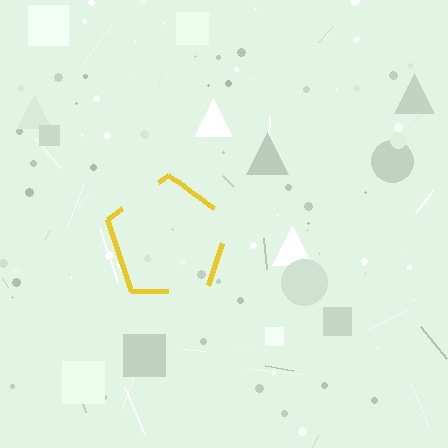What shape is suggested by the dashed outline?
The dashed outline suggests a pentagon.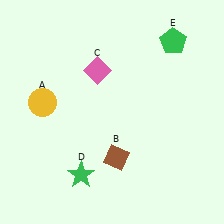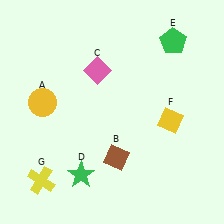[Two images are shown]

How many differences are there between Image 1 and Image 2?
There are 2 differences between the two images.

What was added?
A yellow diamond (F), a yellow cross (G) were added in Image 2.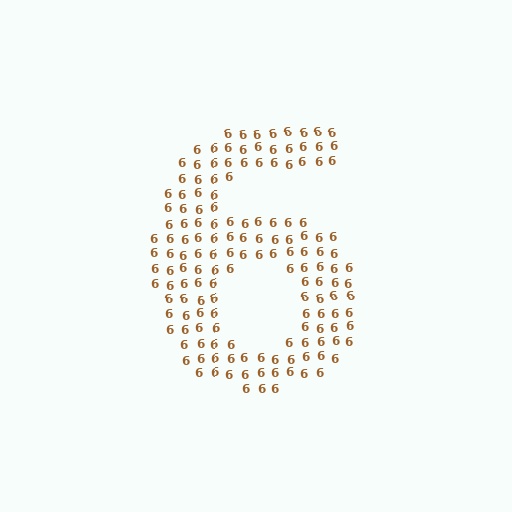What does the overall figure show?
The overall figure shows the digit 6.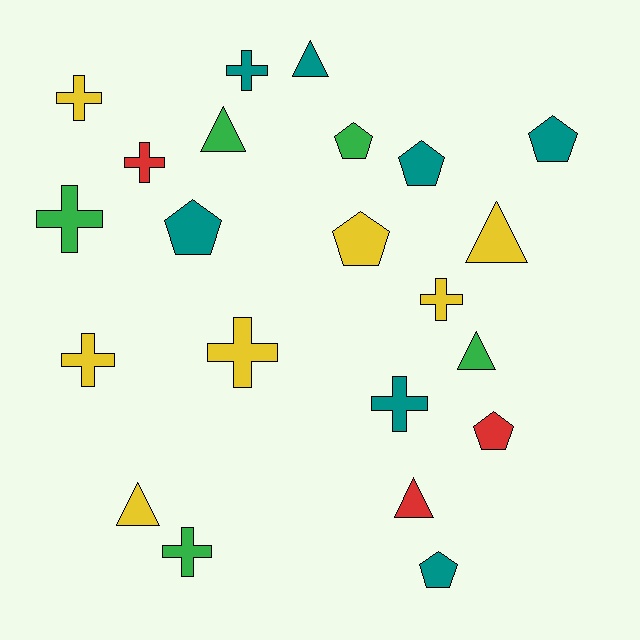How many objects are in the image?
There are 22 objects.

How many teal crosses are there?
There are 2 teal crosses.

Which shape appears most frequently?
Cross, with 9 objects.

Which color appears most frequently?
Yellow, with 7 objects.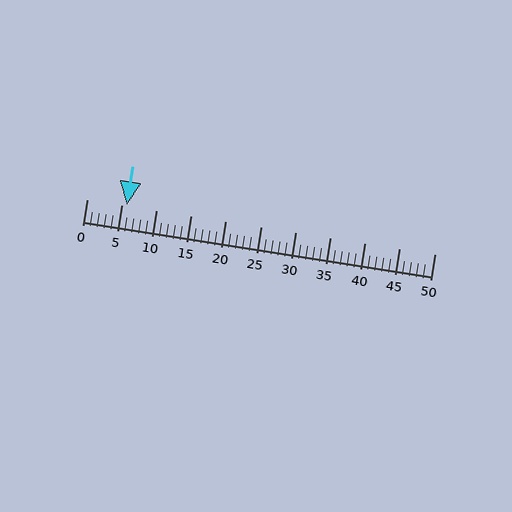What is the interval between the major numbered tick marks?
The major tick marks are spaced 5 units apart.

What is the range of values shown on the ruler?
The ruler shows values from 0 to 50.